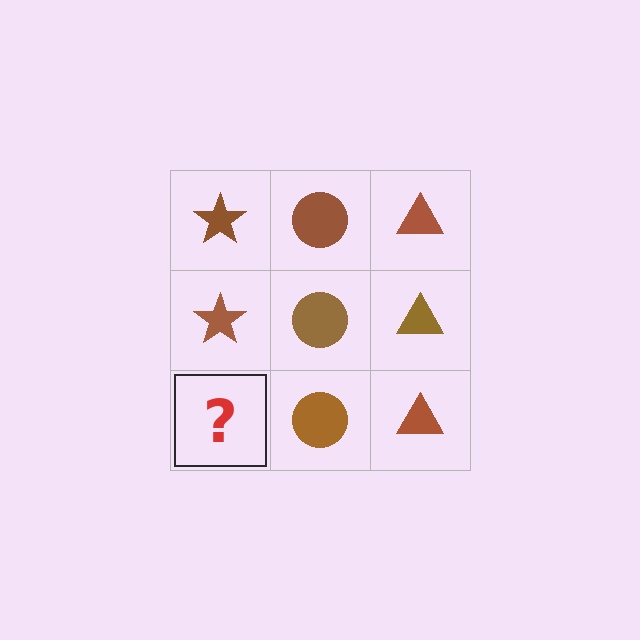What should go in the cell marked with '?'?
The missing cell should contain a brown star.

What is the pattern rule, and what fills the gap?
The rule is that each column has a consistent shape. The gap should be filled with a brown star.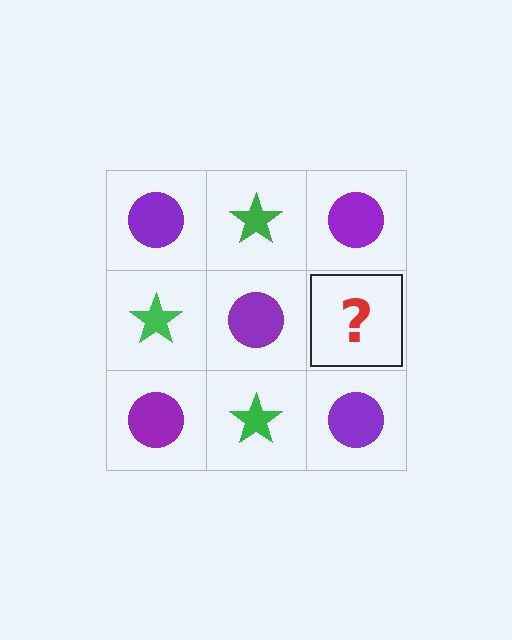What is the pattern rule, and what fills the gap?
The rule is that it alternates purple circle and green star in a checkerboard pattern. The gap should be filled with a green star.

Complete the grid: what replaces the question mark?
The question mark should be replaced with a green star.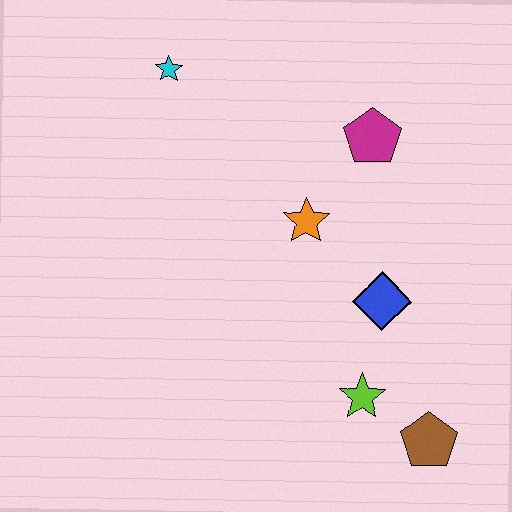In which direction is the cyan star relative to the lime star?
The cyan star is above the lime star.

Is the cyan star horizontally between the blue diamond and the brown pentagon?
No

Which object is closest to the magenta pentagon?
The orange star is closest to the magenta pentagon.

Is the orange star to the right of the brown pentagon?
No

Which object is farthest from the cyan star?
The brown pentagon is farthest from the cyan star.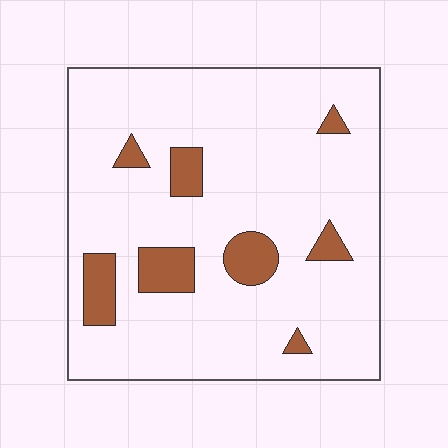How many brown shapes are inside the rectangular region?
8.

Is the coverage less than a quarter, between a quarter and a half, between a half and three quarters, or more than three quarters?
Less than a quarter.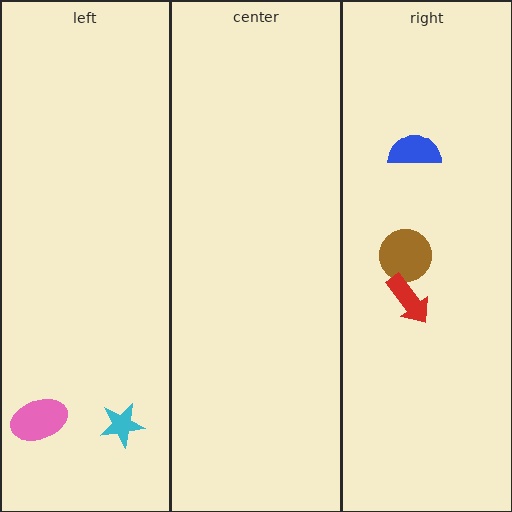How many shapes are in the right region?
3.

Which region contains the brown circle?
The right region.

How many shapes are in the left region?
2.